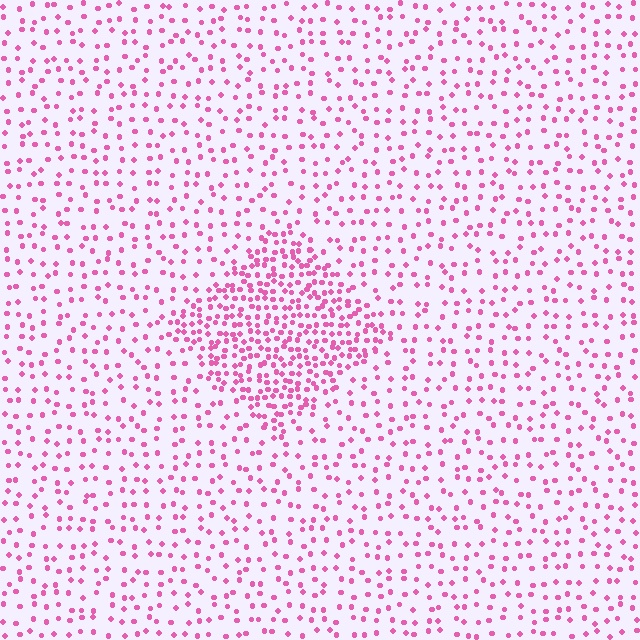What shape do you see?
I see a diamond.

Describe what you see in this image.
The image contains small pink elements arranged at two different densities. A diamond-shaped region is visible where the elements are more densely packed than the surrounding area.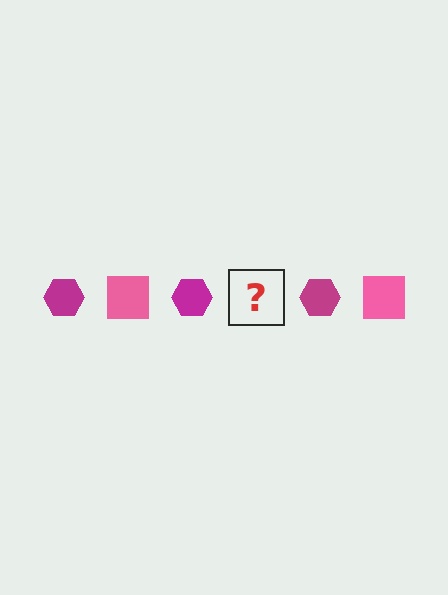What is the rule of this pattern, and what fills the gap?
The rule is that the pattern alternates between magenta hexagon and pink square. The gap should be filled with a pink square.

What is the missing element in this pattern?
The missing element is a pink square.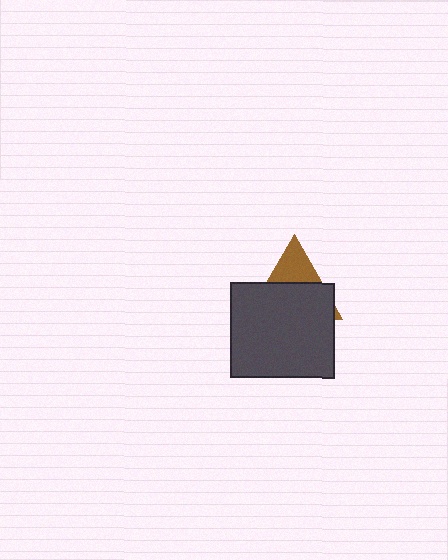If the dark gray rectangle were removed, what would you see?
You would see the complete brown triangle.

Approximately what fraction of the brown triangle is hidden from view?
Roughly 68% of the brown triangle is hidden behind the dark gray rectangle.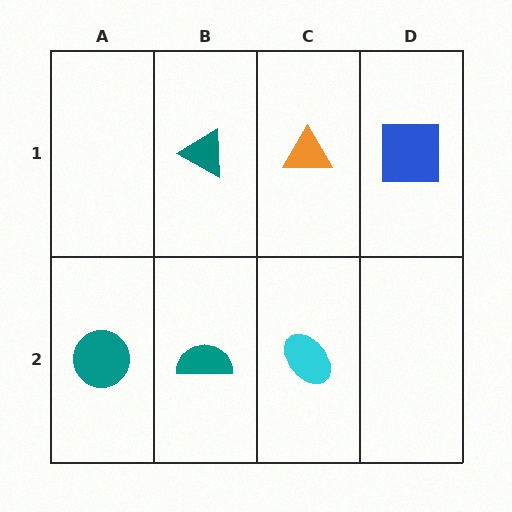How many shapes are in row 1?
3 shapes.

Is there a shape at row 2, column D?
No, that cell is empty.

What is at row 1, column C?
An orange triangle.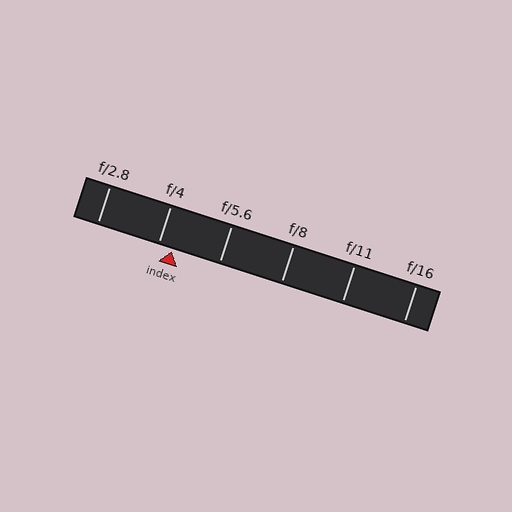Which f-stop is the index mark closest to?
The index mark is closest to f/4.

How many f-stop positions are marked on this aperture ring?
There are 6 f-stop positions marked.